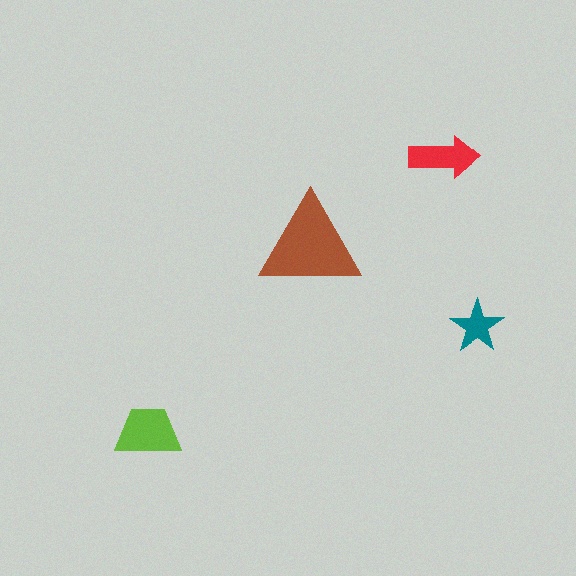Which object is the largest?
The brown triangle.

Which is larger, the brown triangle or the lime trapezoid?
The brown triangle.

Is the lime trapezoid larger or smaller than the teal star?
Larger.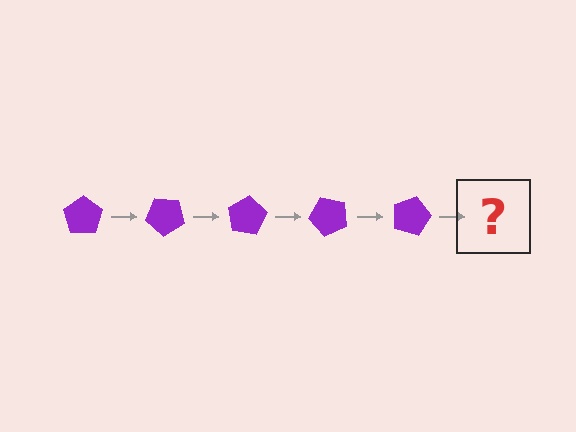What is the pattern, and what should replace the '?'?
The pattern is that the pentagon rotates 40 degrees each step. The '?' should be a purple pentagon rotated 200 degrees.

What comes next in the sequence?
The next element should be a purple pentagon rotated 200 degrees.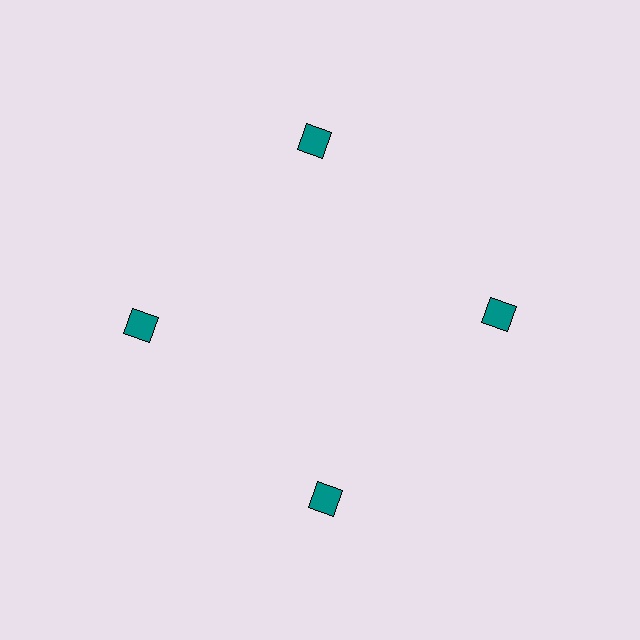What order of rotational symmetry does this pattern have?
This pattern has 4-fold rotational symmetry.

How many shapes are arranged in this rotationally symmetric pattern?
There are 4 shapes, arranged in 4 groups of 1.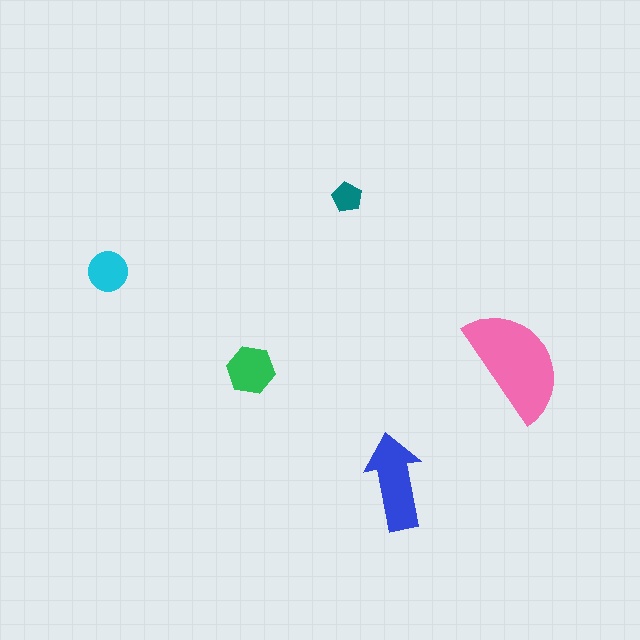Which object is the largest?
The pink semicircle.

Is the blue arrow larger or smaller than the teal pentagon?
Larger.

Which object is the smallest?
The teal pentagon.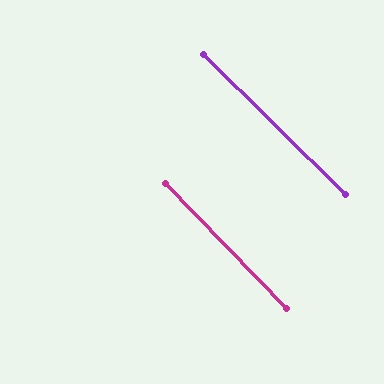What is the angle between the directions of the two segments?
Approximately 1 degree.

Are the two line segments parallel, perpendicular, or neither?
Parallel — their directions differ by only 1.3°.